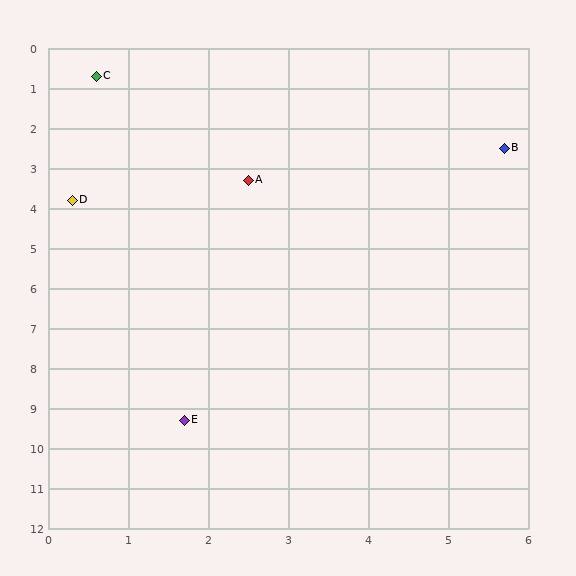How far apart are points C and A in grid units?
Points C and A are about 3.2 grid units apart.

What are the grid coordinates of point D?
Point D is at approximately (0.3, 3.8).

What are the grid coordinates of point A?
Point A is at approximately (2.5, 3.3).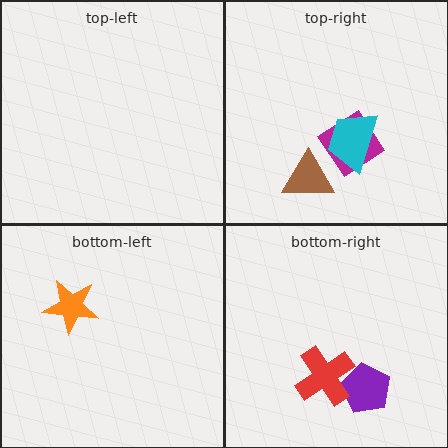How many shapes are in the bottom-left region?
1.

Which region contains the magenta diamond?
The top-right region.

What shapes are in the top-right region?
The magenta diamond, the brown triangle, the cyan trapezoid.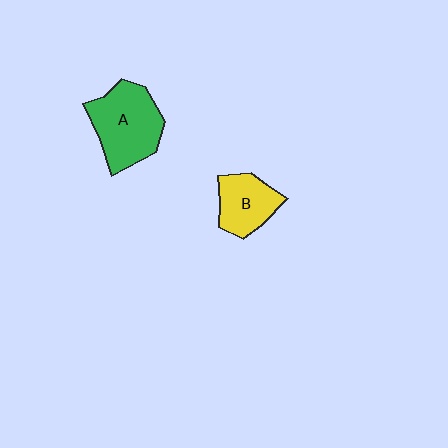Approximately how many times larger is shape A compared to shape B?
Approximately 1.6 times.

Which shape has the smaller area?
Shape B (yellow).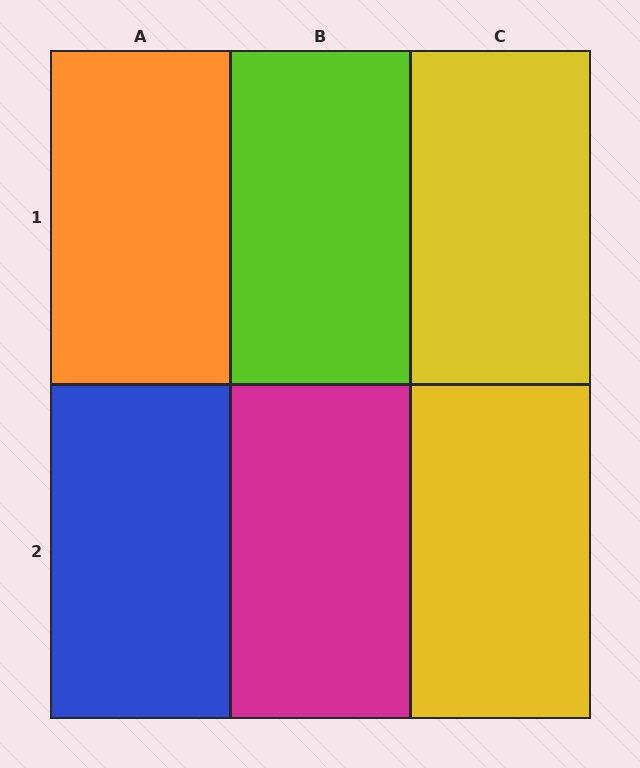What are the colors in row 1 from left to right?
Orange, lime, yellow.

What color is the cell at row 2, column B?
Magenta.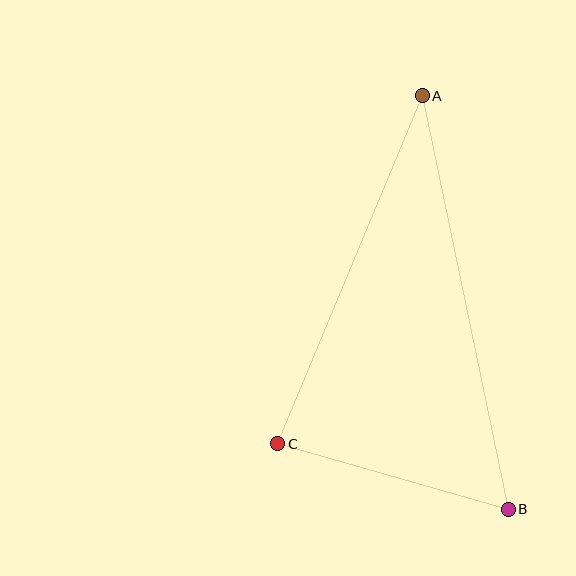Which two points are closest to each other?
Points B and C are closest to each other.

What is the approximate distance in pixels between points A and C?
The distance between A and C is approximately 377 pixels.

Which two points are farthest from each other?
Points A and B are farthest from each other.